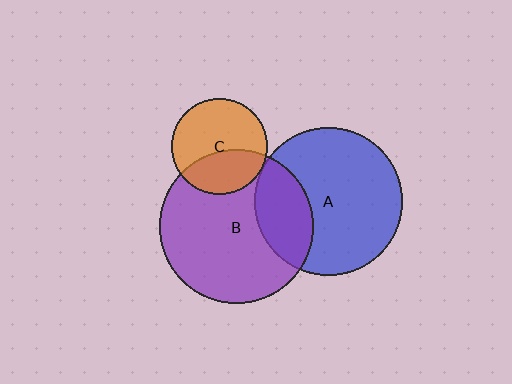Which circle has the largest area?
Circle B (purple).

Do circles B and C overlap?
Yes.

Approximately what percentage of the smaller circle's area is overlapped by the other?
Approximately 35%.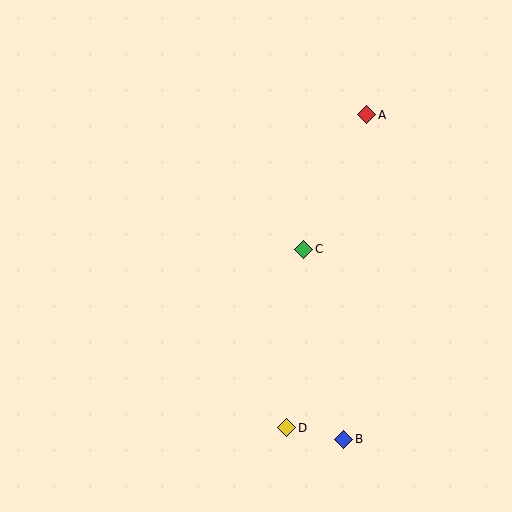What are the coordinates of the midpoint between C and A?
The midpoint between C and A is at (335, 182).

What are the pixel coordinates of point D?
Point D is at (287, 428).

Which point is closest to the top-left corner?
Point A is closest to the top-left corner.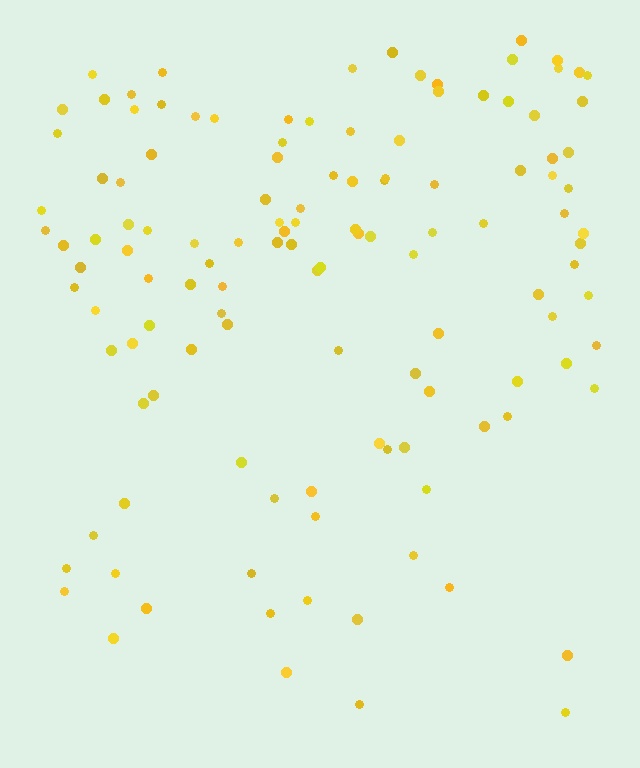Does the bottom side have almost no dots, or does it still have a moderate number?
Still a moderate number, just noticeably fewer than the top.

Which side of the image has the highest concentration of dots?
The top.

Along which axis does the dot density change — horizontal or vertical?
Vertical.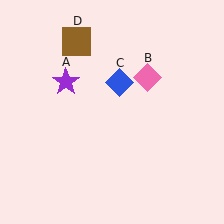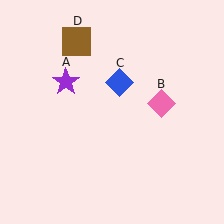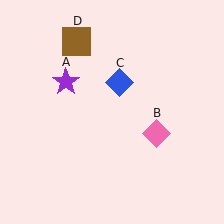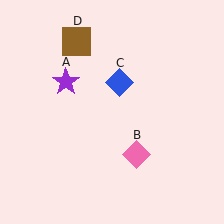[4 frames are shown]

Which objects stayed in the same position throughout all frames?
Purple star (object A) and blue diamond (object C) and brown square (object D) remained stationary.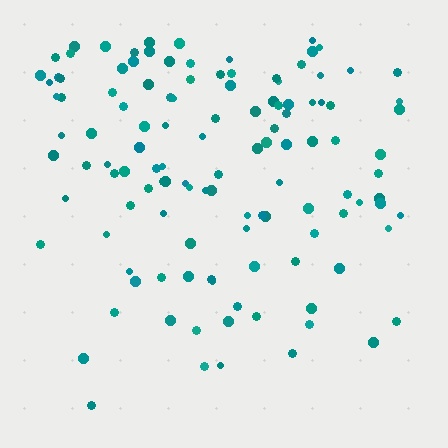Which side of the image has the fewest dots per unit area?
The bottom.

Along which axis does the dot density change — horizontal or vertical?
Vertical.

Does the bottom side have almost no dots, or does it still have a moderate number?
Still a moderate number, just noticeably fewer than the top.